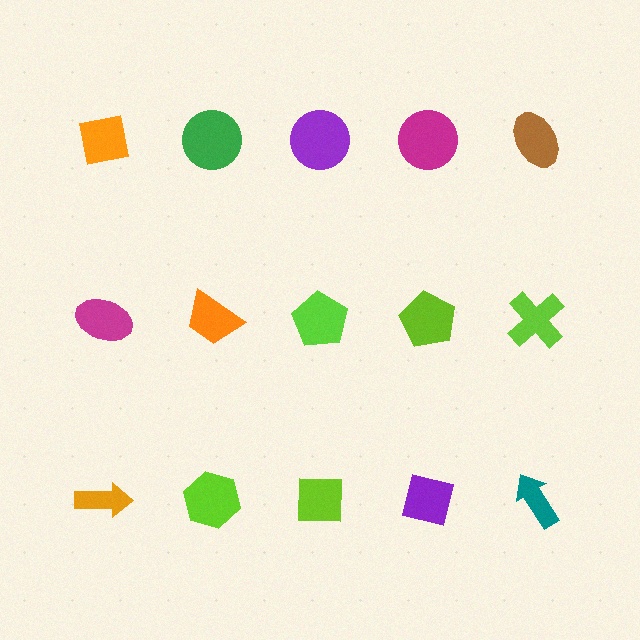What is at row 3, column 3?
A lime square.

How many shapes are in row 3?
5 shapes.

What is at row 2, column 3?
A lime pentagon.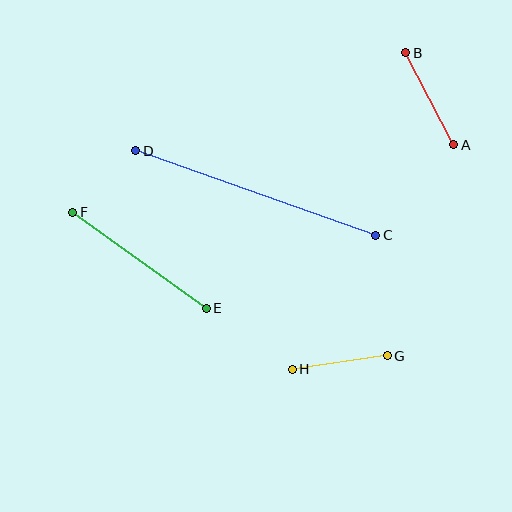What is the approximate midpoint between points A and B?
The midpoint is at approximately (430, 99) pixels.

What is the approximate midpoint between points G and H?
The midpoint is at approximately (340, 363) pixels.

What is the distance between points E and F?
The distance is approximately 165 pixels.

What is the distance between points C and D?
The distance is approximately 254 pixels.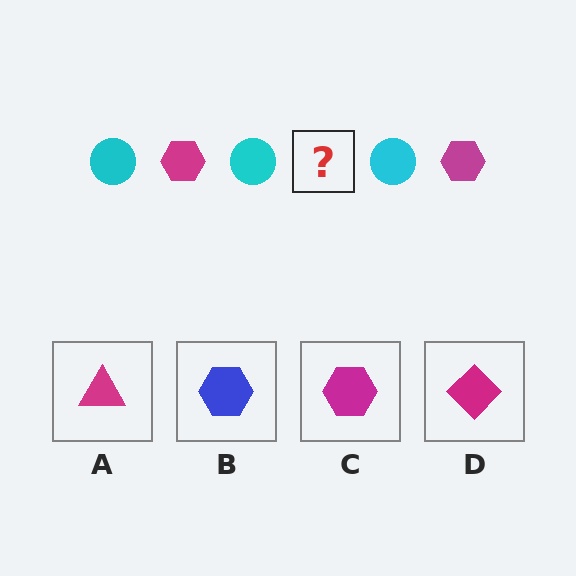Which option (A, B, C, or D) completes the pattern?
C.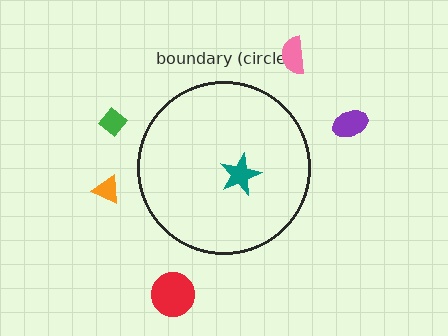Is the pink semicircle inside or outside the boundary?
Outside.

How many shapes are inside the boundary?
1 inside, 5 outside.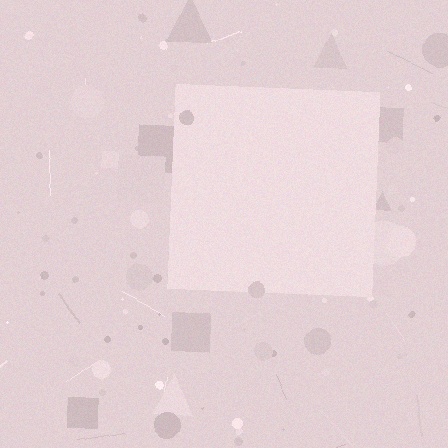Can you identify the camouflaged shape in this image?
The camouflaged shape is a square.